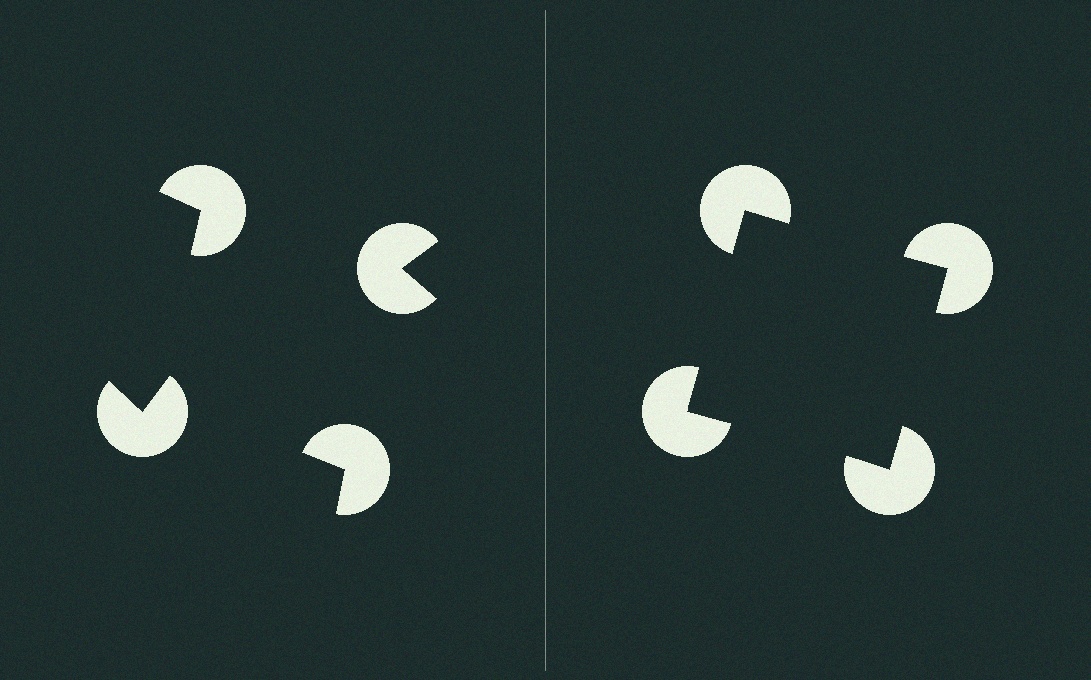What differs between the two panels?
The pac-man discs are positioned identically on both sides; only the wedge orientations differ. On the right they align to a square; on the left they are misaligned.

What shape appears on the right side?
An illusory square.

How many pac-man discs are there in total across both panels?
8 — 4 on each side.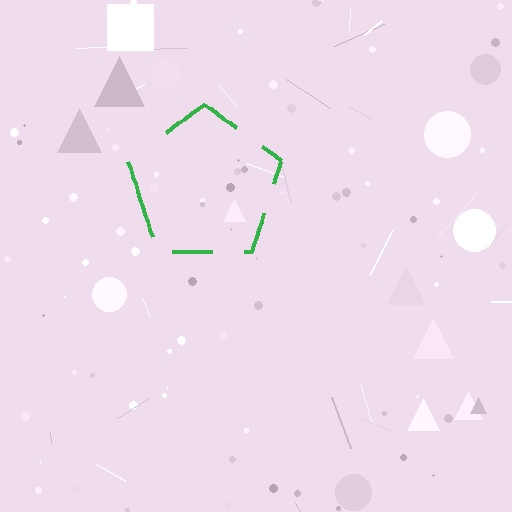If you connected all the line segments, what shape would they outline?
They would outline a pentagon.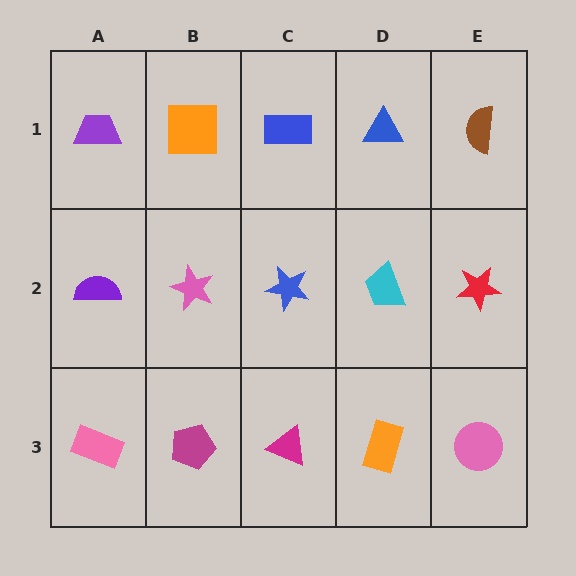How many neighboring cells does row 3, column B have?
3.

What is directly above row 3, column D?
A cyan trapezoid.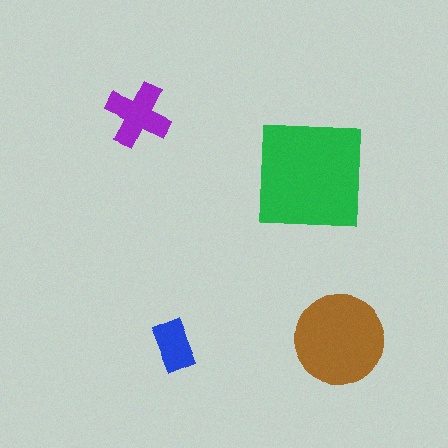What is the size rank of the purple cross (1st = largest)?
3rd.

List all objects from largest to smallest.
The green square, the brown circle, the purple cross, the blue rectangle.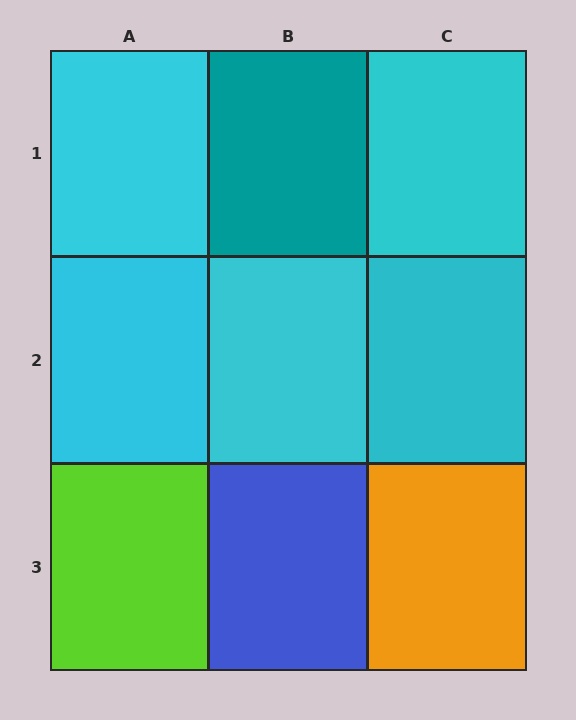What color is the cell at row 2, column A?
Cyan.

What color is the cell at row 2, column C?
Cyan.